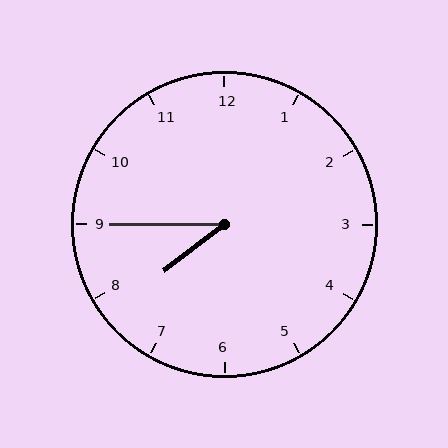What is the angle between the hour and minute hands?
Approximately 38 degrees.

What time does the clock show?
7:45.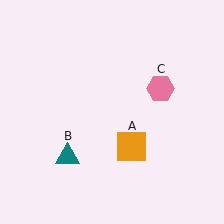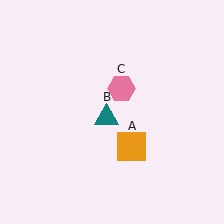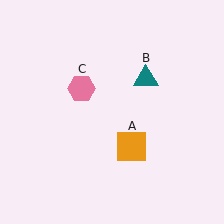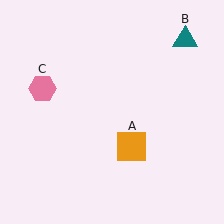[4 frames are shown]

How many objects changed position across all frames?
2 objects changed position: teal triangle (object B), pink hexagon (object C).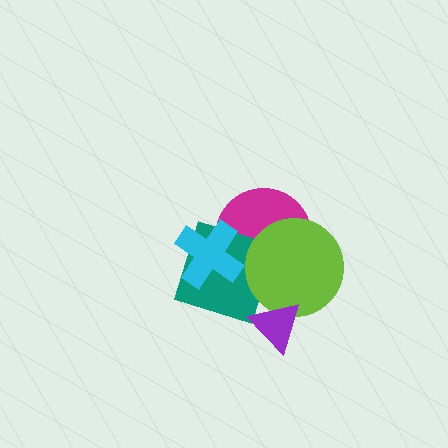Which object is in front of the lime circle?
The purple triangle is in front of the lime circle.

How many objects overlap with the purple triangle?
1 object overlaps with the purple triangle.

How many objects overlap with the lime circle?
3 objects overlap with the lime circle.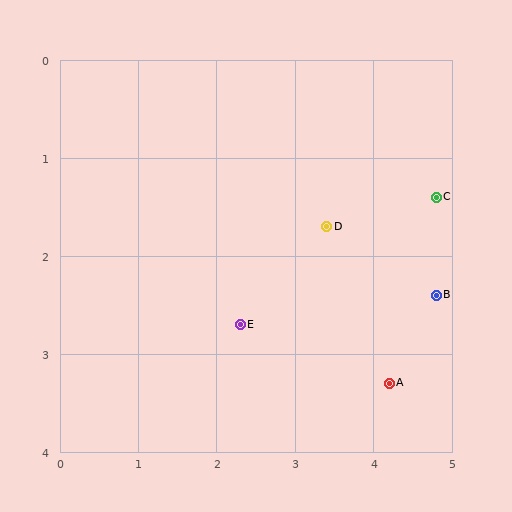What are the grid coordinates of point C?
Point C is at approximately (4.8, 1.4).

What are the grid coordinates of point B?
Point B is at approximately (4.8, 2.4).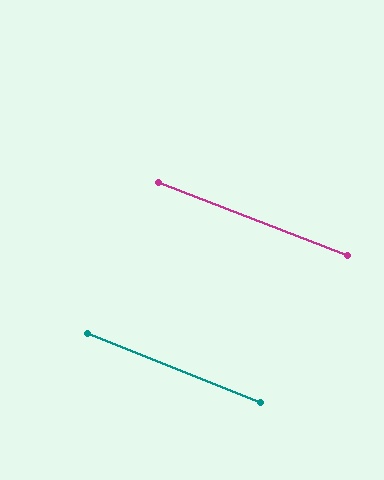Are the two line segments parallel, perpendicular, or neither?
Parallel — their directions differ by only 0.5°.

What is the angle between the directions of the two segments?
Approximately 0 degrees.